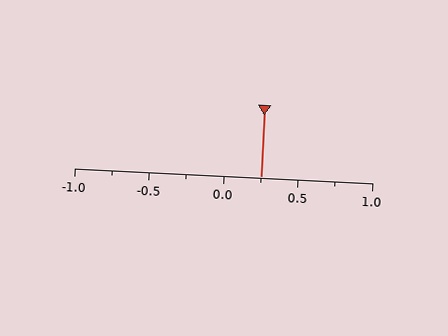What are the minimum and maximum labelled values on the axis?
The axis runs from -1.0 to 1.0.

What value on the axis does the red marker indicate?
The marker indicates approximately 0.25.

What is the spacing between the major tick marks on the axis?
The major ticks are spaced 0.5 apart.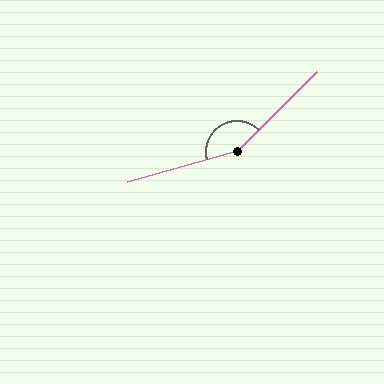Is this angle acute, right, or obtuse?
It is obtuse.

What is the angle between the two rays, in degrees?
Approximately 151 degrees.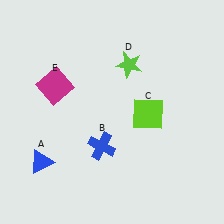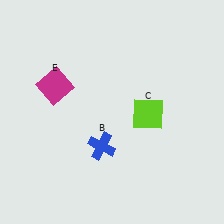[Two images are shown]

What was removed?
The lime star (D), the blue triangle (A) were removed in Image 2.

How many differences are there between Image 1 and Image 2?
There are 2 differences between the two images.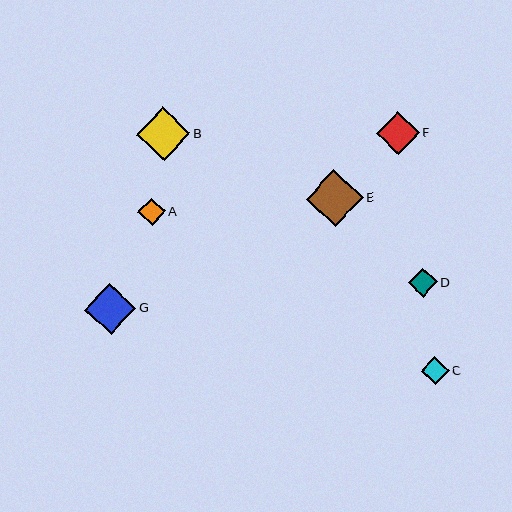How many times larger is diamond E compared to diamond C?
Diamond E is approximately 2.0 times the size of diamond C.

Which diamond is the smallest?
Diamond A is the smallest with a size of approximately 27 pixels.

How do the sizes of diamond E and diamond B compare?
Diamond E and diamond B are approximately the same size.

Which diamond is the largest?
Diamond E is the largest with a size of approximately 57 pixels.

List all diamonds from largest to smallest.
From largest to smallest: E, B, G, F, D, C, A.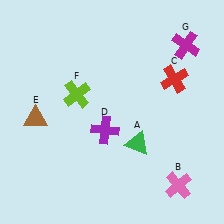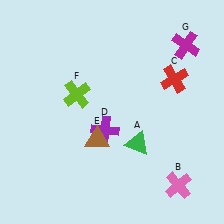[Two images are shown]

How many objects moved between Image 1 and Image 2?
1 object moved between the two images.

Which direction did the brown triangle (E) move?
The brown triangle (E) moved right.